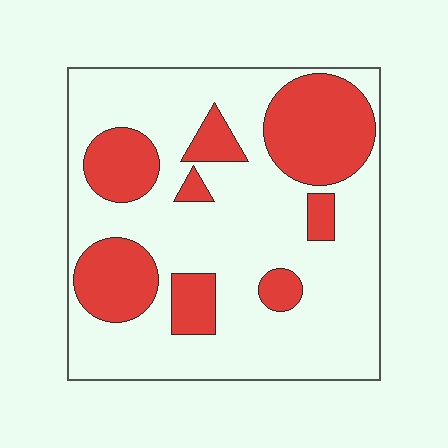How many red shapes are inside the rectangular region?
8.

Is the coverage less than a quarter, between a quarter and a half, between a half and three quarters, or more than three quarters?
Between a quarter and a half.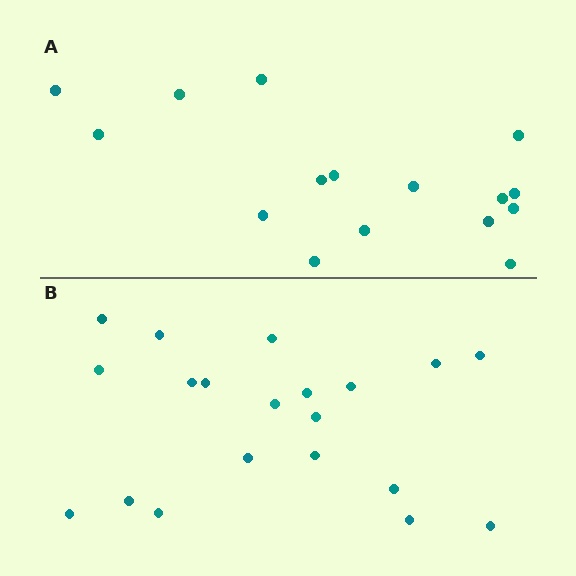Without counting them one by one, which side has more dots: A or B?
Region B (the bottom region) has more dots.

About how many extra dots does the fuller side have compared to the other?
Region B has about 4 more dots than region A.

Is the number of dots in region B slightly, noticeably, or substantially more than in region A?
Region B has noticeably more, but not dramatically so. The ratio is roughly 1.2 to 1.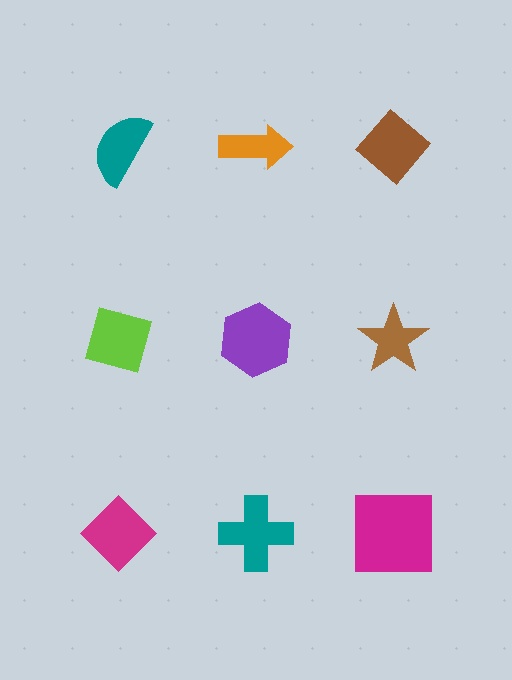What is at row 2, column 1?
A lime square.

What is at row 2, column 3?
A brown star.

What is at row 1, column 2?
An orange arrow.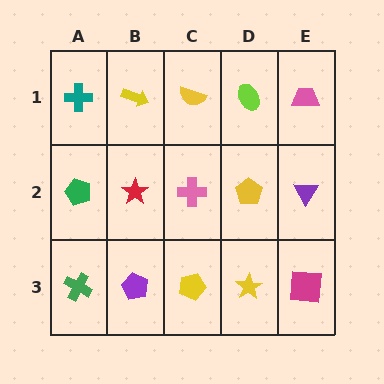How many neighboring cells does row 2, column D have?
4.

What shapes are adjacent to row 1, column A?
A green pentagon (row 2, column A), a yellow arrow (row 1, column B).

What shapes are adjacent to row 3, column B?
A red star (row 2, column B), a green cross (row 3, column A), a yellow pentagon (row 3, column C).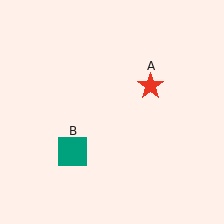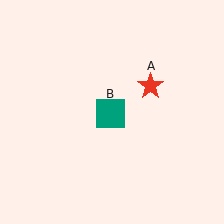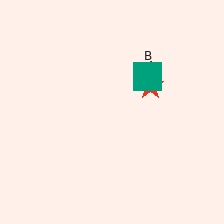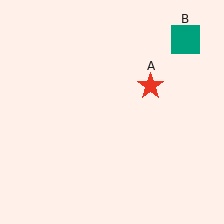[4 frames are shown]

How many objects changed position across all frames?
1 object changed position: teal square (object B).